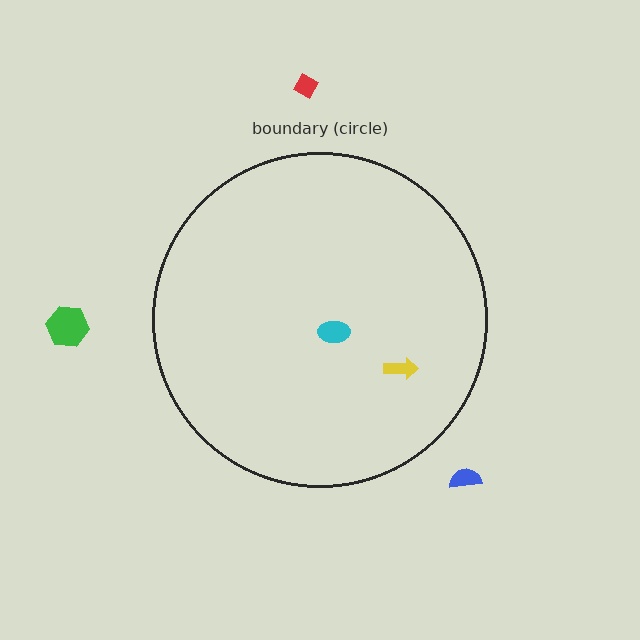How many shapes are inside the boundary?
2 inside, 3 outside.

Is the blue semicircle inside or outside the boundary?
Outside.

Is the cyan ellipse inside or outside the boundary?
Inside.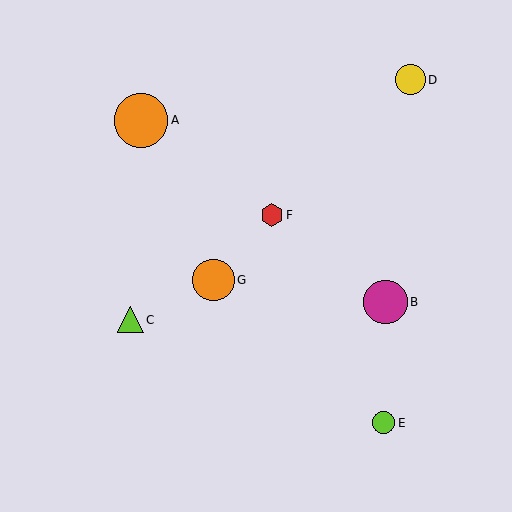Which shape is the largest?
The orange circle (labeled A) is the largest.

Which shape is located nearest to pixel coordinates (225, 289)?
The orange circle (labeled G) at (214, 280) is nearest to that location.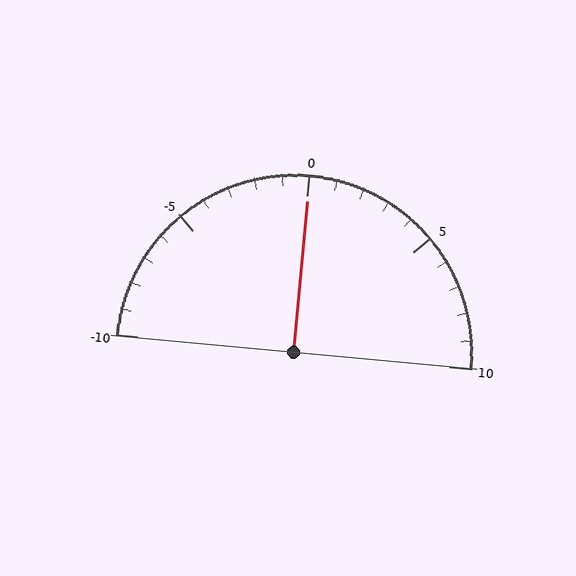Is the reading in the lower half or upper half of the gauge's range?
The reading is in the upper half of the range (-10 to 10).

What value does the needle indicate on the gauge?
The needle indicates approximately 0.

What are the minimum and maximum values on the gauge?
The gauge ranges from -10 to 10.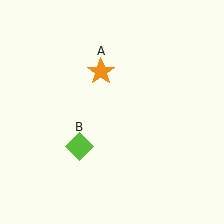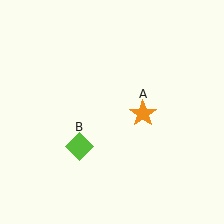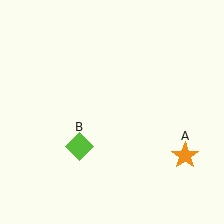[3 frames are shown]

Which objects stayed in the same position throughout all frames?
Lime diamond (object B) remained stationary.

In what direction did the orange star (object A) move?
The orange star (object A) moved down and to the right.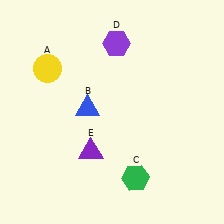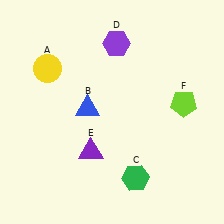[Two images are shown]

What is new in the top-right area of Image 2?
A lime pentagon (F) was added in the top-right area of Image 2.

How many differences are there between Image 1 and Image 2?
There is 1 difference between the two images.